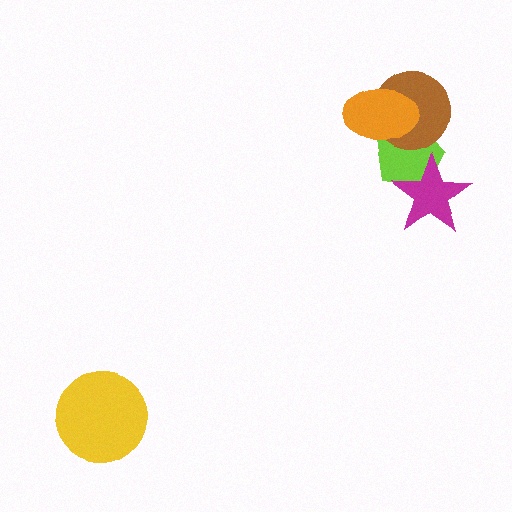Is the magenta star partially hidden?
No, no other shape covers it.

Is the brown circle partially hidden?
Yes, it is partially covered by another shape.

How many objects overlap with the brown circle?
2 objects overlap with the brown circle.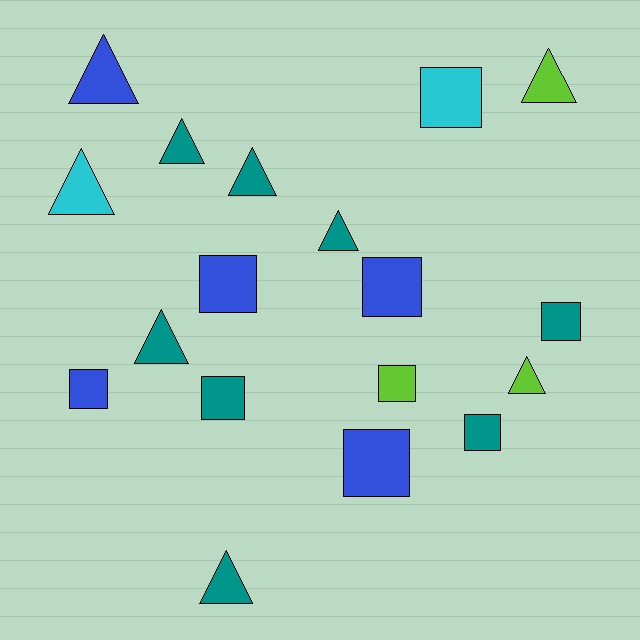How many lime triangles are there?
There are 2 lime triangles.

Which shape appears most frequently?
Square, with 9 objects.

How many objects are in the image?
There are 18 objects.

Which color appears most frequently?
Teal, with 8 objects.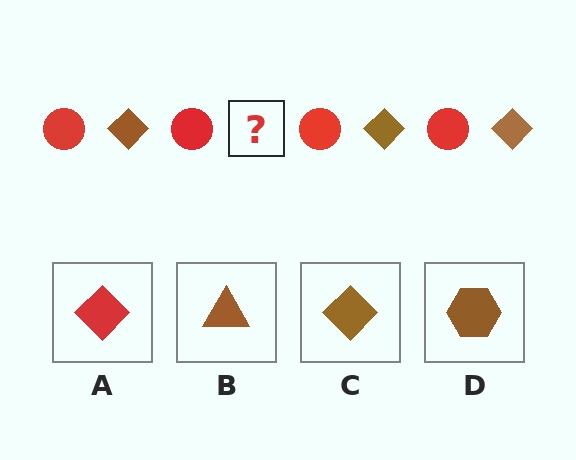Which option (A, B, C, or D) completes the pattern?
C.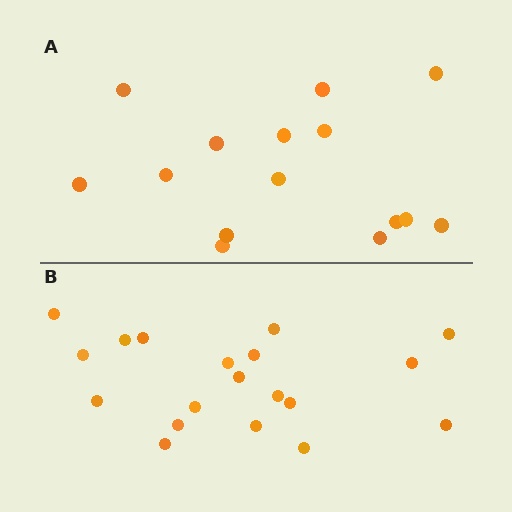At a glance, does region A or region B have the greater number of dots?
Region B (the bottom region) has more dots.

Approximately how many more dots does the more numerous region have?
Region B has about 4 more dots than region A.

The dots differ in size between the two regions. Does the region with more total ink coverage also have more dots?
No. Region A has more total ink coverage because its dots are larger, but region B actually contains more individual dots. Total area can be misleading — the number of items is what matters here.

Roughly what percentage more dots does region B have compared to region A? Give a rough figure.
About 25% more.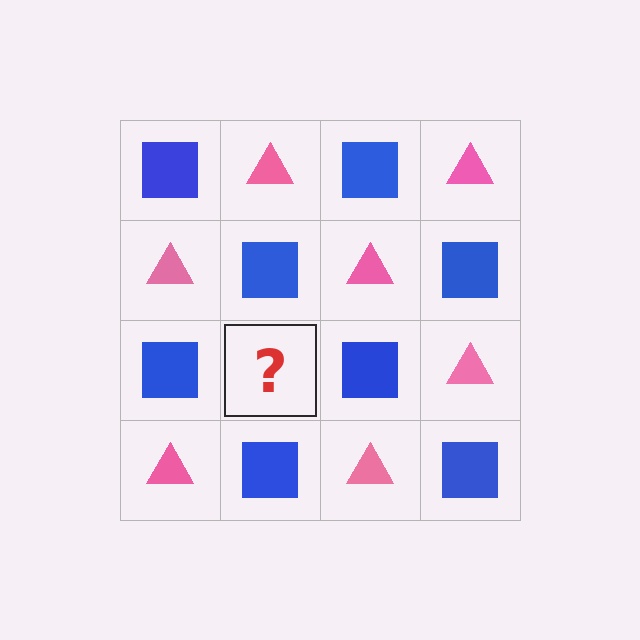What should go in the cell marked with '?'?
The missing cell should contain a pink triangle.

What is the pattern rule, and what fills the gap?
The rule is that it alternates blue square and pink triangle in a checkerboard pattern. The gap should be filled with a pink triangle.